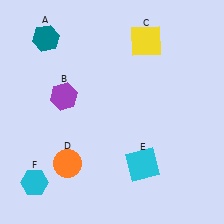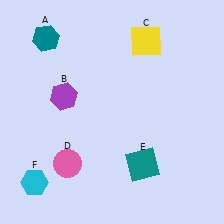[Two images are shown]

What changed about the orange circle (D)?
In Image 1, D is orange. In Image 2, it changed to pink.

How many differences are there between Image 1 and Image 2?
There are 2 differences between the two images.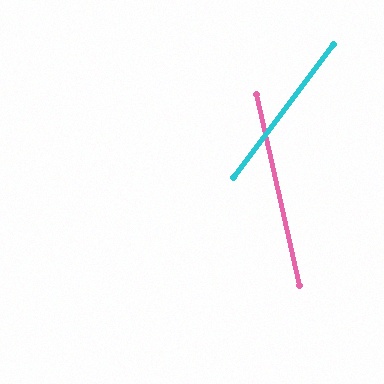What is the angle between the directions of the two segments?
Approximately 50 degrees.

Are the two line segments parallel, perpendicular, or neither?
Neither parallel nor perpendicular — they differ by about 50°.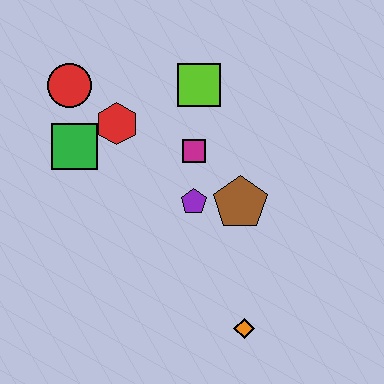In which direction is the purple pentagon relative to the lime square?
The purple pentagon is below the lime square.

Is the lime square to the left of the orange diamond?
Yes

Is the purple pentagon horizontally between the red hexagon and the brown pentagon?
Yes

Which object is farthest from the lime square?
The orange diamond is farthest from the lime square.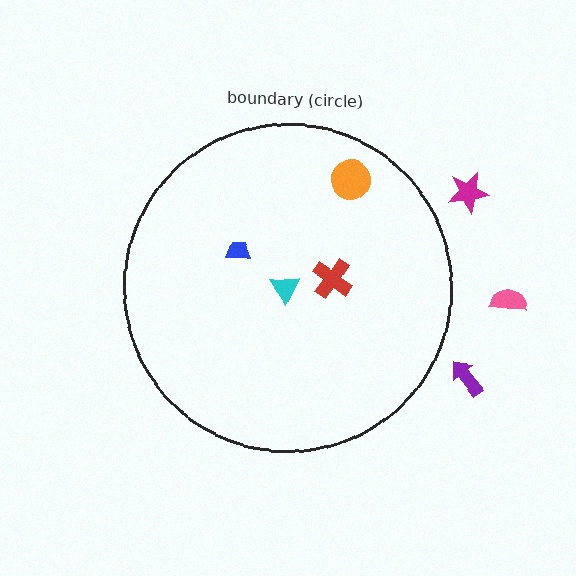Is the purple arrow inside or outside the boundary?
Outside.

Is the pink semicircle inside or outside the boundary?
Outside.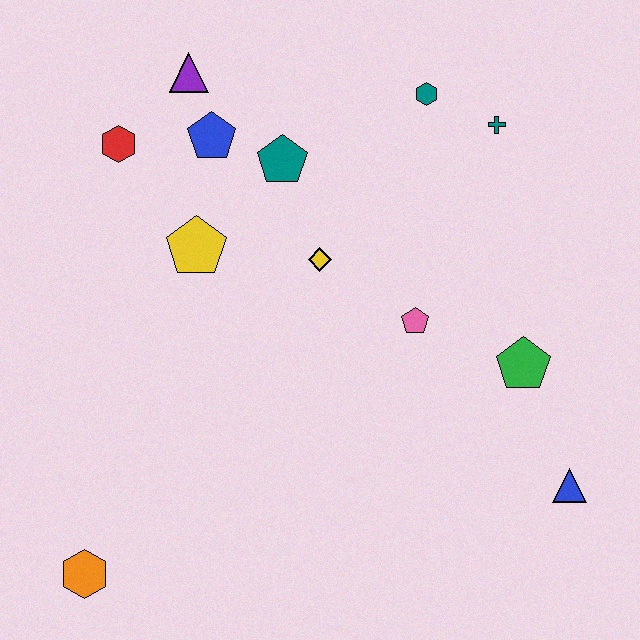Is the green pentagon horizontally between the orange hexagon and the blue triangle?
Yes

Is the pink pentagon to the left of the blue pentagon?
No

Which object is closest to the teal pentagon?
The blue pentagon is closest to the teal pentagon.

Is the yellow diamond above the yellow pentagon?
No